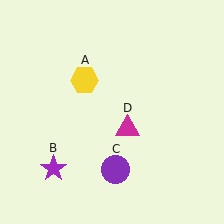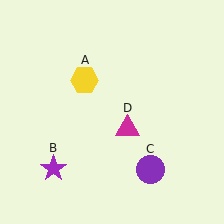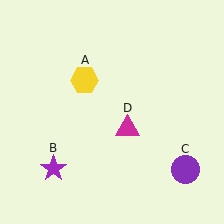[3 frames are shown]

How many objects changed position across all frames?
1 object changed position: purple circle (object C).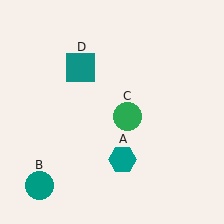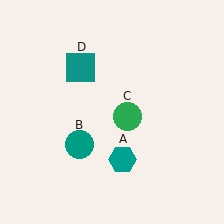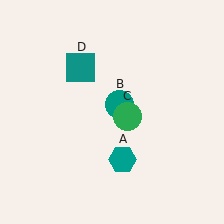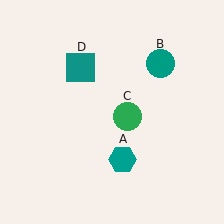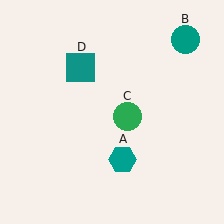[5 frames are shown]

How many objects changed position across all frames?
1 object changed position: teal circle (object B).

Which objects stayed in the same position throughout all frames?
Teal hexagon (object A) and green circle (object C) and teal square (object D) remained stationary.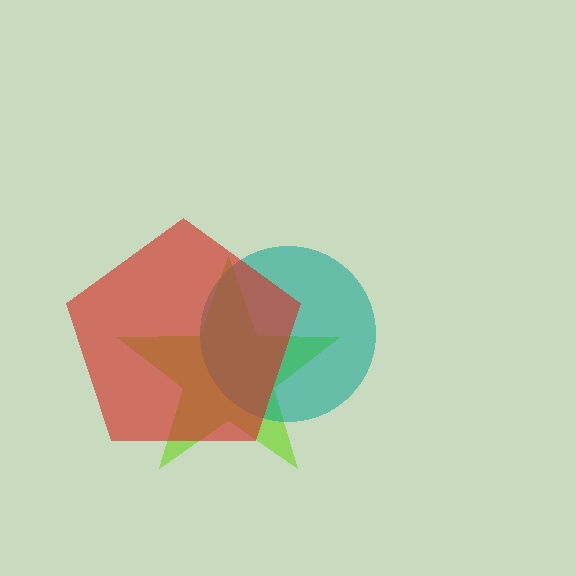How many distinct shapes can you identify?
There are 3 distinct shapes: a lime star, a teal circle, a red pentagon.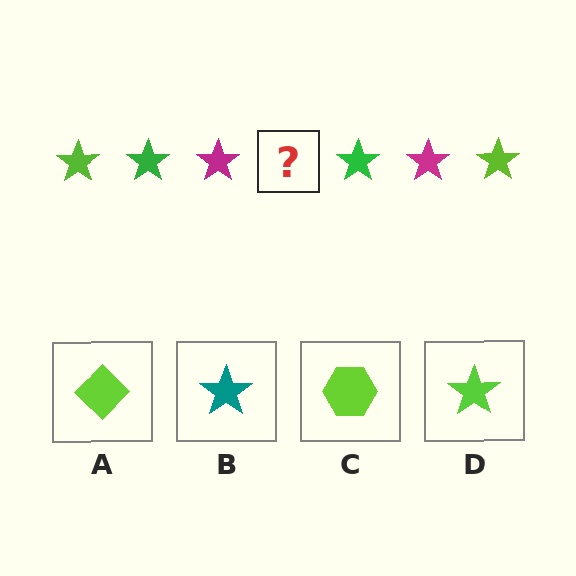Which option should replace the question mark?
Option D.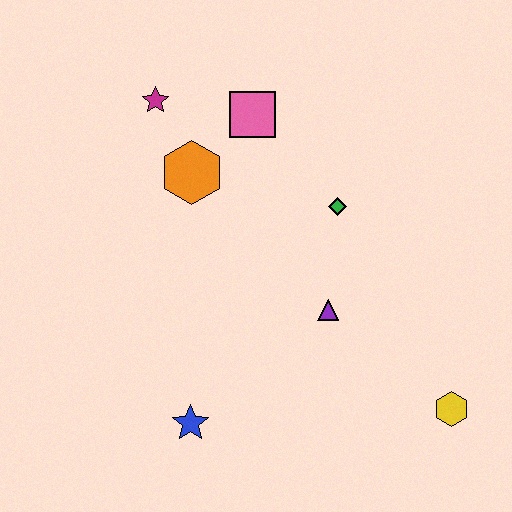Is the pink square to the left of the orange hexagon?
No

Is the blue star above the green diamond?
No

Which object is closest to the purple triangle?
The green diamond is closest to the purple triangle.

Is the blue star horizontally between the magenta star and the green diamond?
Yes